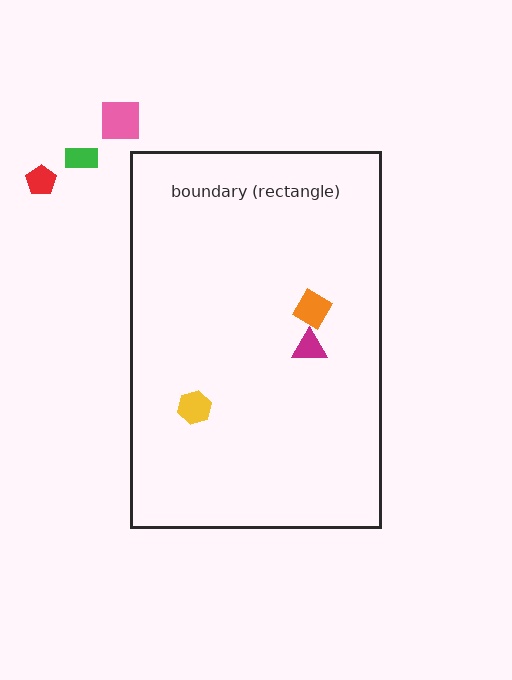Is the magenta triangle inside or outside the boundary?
Inside.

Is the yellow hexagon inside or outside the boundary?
Inside.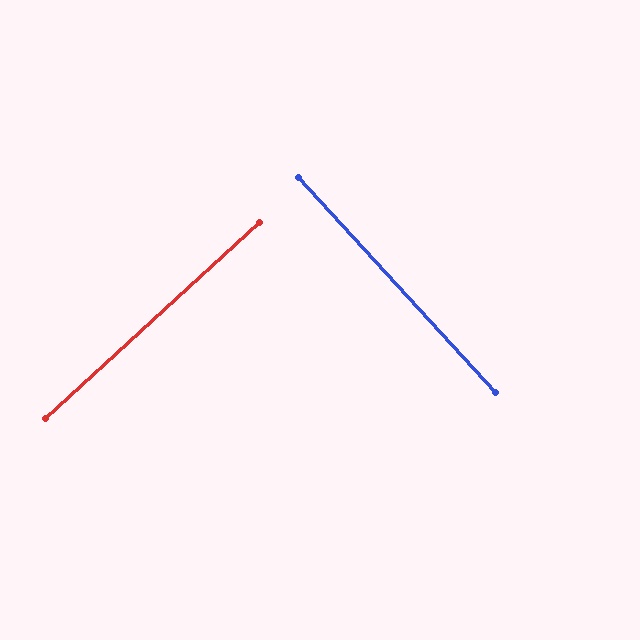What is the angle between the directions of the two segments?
Approximately 90 degrees.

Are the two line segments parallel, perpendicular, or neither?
Perpendicular — they meet at approximately 90°.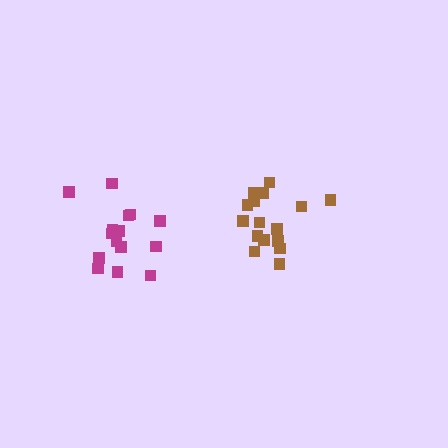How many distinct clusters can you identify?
There are 2 distinct clusters.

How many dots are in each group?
Group 1: 16 dots, Group 2: 15 dots (31 total).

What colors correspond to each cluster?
The clusters are colored: brown, magenta.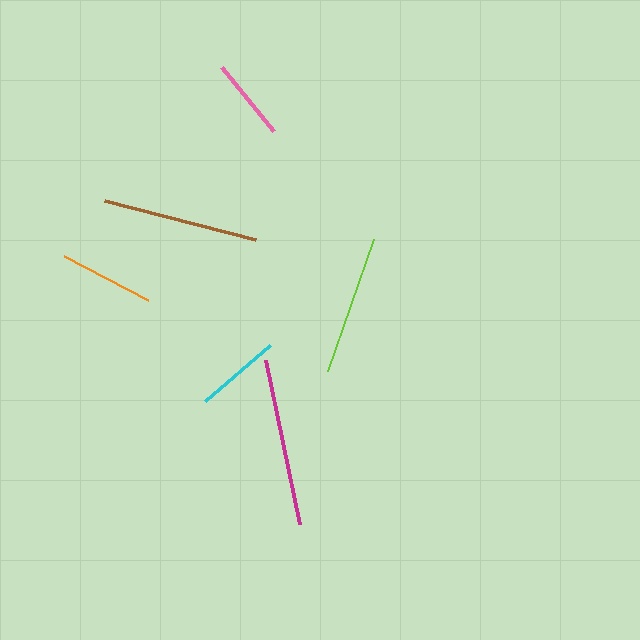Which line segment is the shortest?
The pink line is the shortest at approximately 83 pixels.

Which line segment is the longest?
The magenta line is the longest at approximately 167 pixels.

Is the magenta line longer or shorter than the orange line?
The magenta line is longer than the orange line.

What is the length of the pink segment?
The pink segment is approximately 83 pixels long.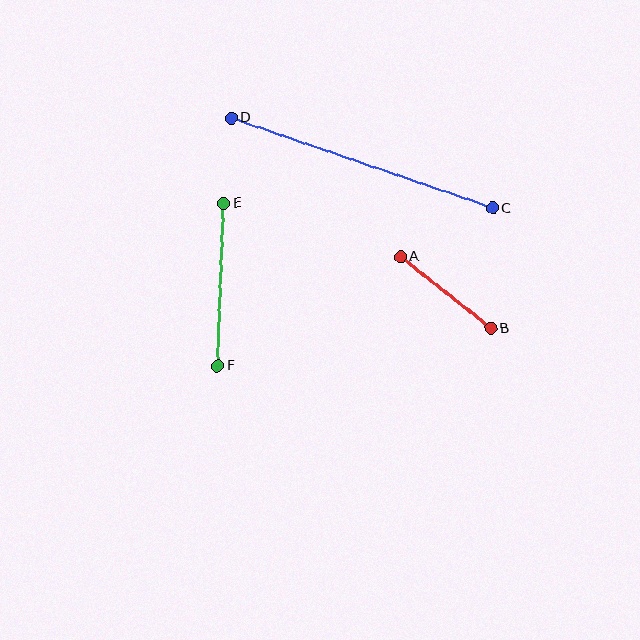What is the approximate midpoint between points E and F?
The midpoint is at approximately (221, 285) pixels.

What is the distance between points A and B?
The distance is approximately 115 pixels.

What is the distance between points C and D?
The distance is approximately 276 pixels.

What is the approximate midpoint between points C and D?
The midpoint is at approximately (362, 163) pixels.